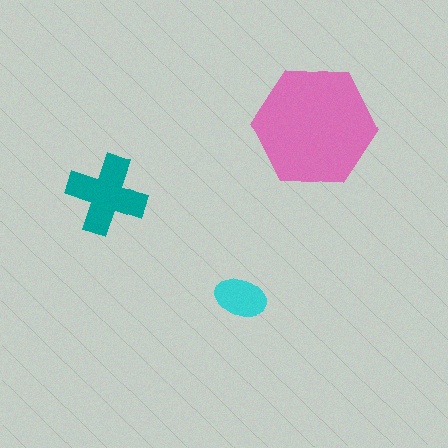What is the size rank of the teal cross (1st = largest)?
2nd.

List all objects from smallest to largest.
The cyan ellipse, the teal cross, the pink hexagon.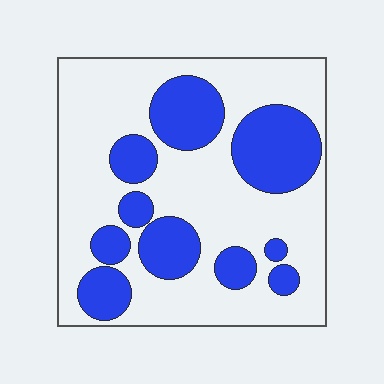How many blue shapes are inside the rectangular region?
10.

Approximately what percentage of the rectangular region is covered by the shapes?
Approximately 30%.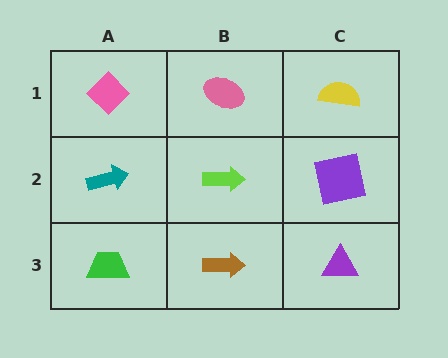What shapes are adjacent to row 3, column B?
A lime arrow (row 2, column B), a green trapezoid (row 3, column A), a purple triangle (row 3, column C).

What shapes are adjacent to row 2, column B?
A pink ellipse (row 1, column B), a brown arrow (row 3, column B), a teal arrow (row 2, column A), a purple square (row 2, column C).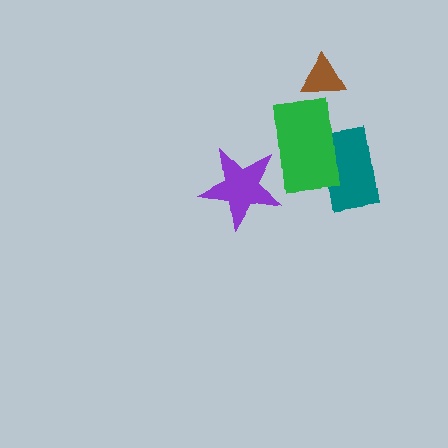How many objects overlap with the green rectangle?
2 objects overlap with the green rectangle.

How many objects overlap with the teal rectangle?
1 object overlaps with the teal rectangle.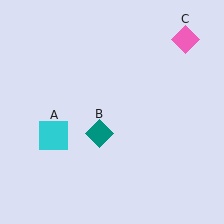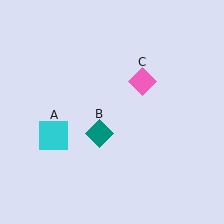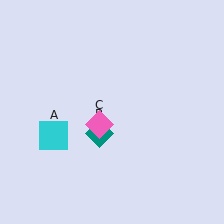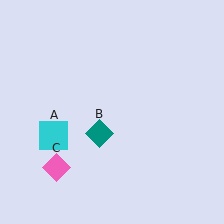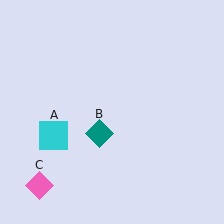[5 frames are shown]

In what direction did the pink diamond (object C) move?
The pink diamond (object C) moved down and to the left.